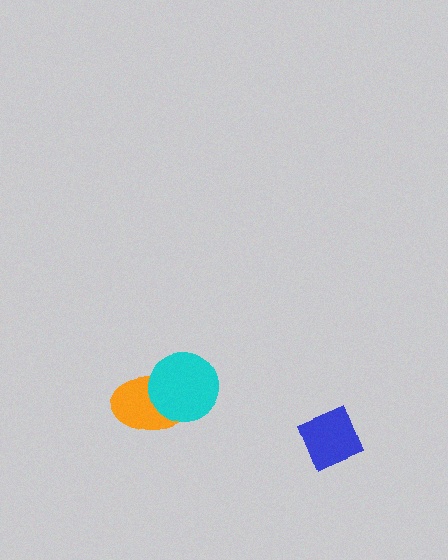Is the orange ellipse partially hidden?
Yes, it is partially covered by another shape.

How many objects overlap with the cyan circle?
1 object overlaps with the cyan circle.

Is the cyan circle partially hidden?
No, no other shape covers it.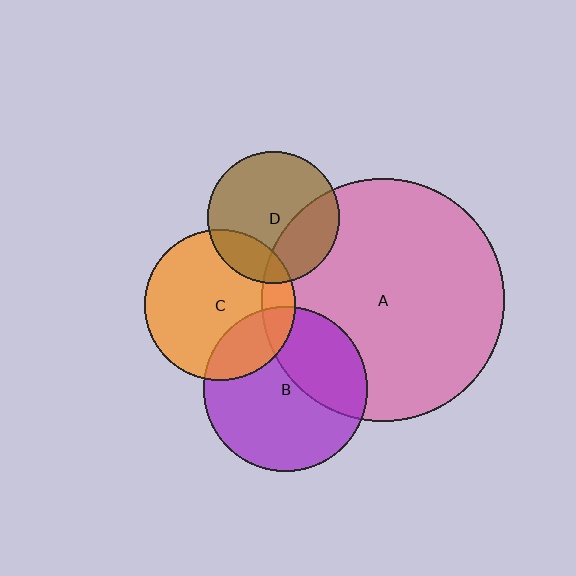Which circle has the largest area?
Circle A (pink).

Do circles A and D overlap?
Yes.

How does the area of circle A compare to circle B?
Approximately 2.2 times.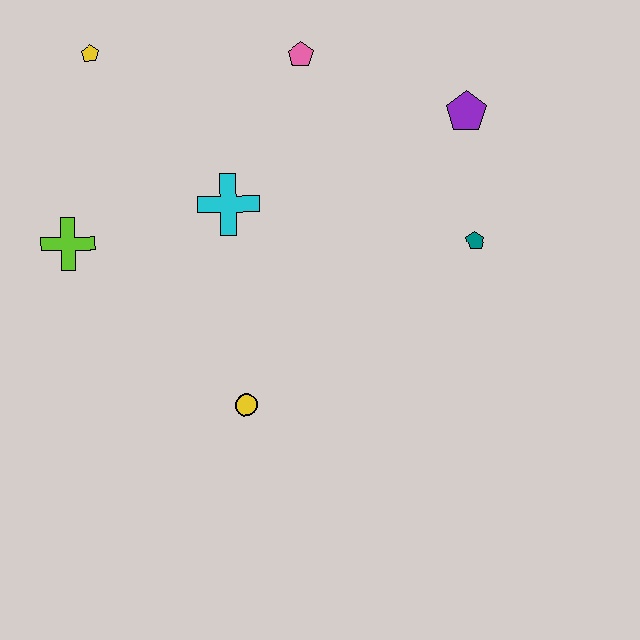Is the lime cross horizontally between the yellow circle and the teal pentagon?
No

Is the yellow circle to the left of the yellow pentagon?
No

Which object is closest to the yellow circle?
The cyan cross is closest to the yellow circle.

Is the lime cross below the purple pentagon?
Yes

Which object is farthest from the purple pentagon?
The lime cross is farthest from the purple pentagon.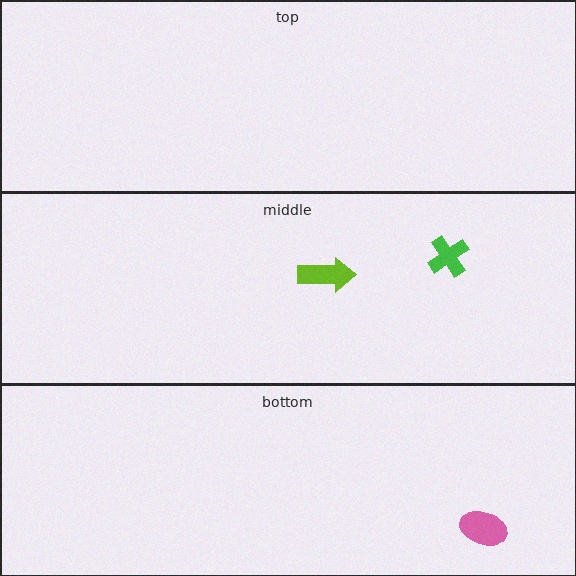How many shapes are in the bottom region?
1.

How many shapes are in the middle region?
2.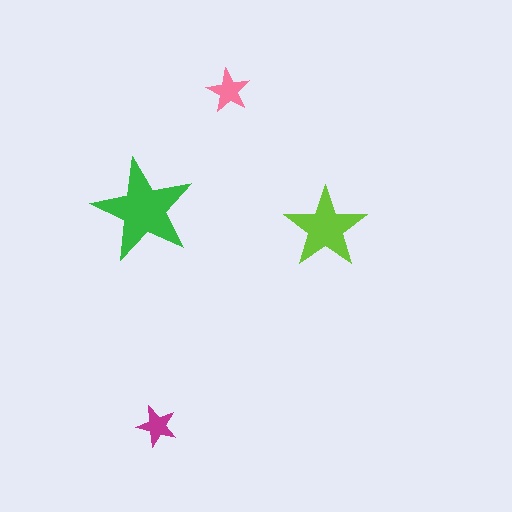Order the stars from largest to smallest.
the green one, the lime one, the pink one, the magenta one.